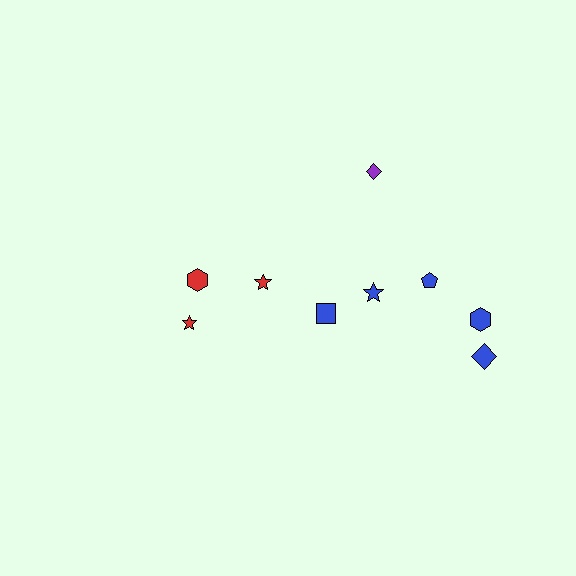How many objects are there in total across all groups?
There are 9 objects.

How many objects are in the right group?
There are 6 objects.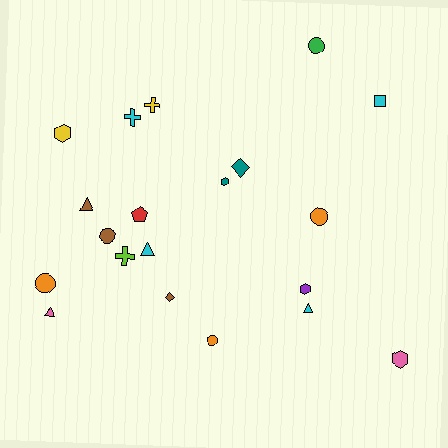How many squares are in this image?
There is 1 square.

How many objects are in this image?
There are 20 objects.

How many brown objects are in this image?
There are 3 brown objects.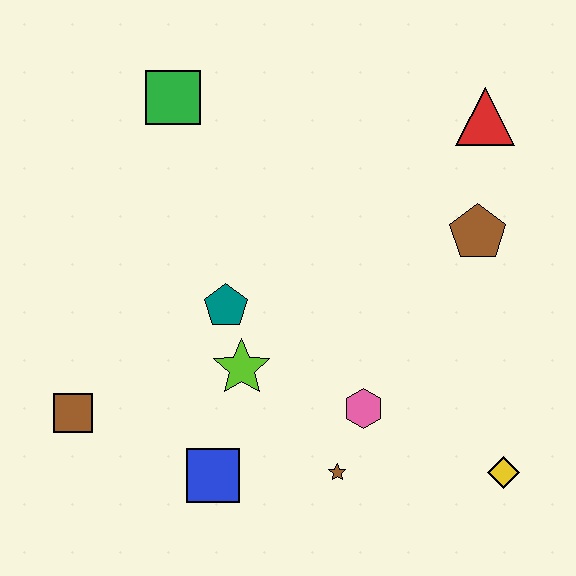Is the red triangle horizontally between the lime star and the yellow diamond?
Yes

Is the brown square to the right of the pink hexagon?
No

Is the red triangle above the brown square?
Yes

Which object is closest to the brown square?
The blue square is closest to the brown square.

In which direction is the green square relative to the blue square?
The green square is above the blue square.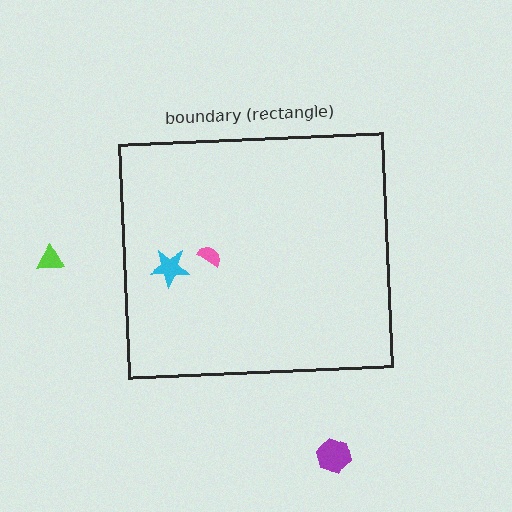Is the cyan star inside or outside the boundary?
Inside.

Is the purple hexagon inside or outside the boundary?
Outside.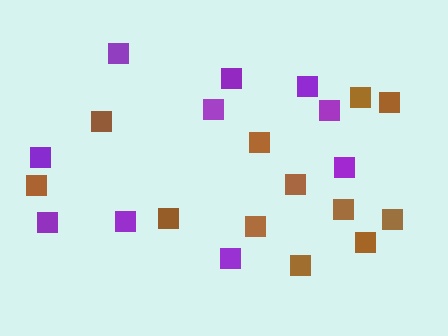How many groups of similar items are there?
There are 2 groups: one group of purple squares (10) and one group of brown squares (12).